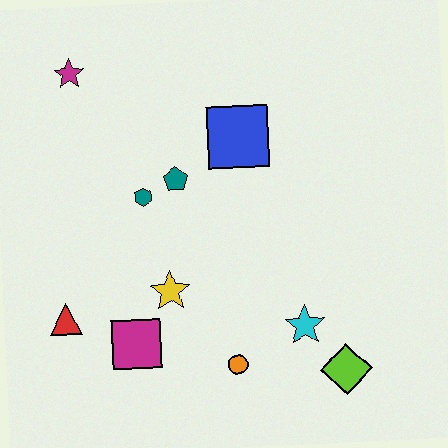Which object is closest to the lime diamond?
The cyan star is closest to the lime diamond.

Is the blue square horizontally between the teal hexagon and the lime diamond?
Yes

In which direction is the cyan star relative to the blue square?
The cyan star is below the blue square.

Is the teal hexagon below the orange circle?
No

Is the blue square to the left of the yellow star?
No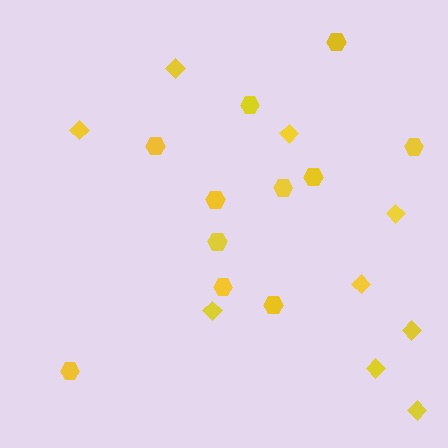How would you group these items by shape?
There are 2 groups: one group of diamonds (9) and one group of hexagons (11).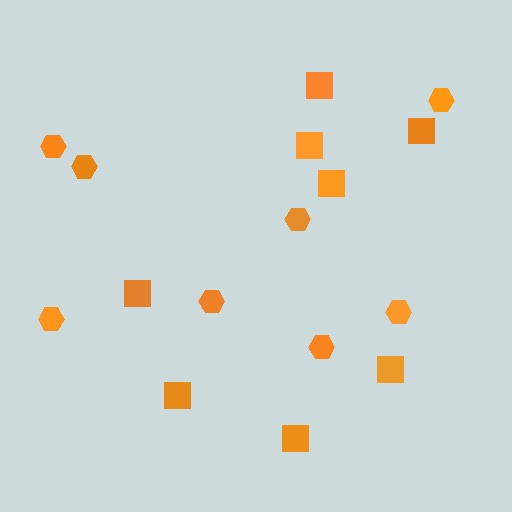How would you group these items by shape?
There are 2 groups: one group of squares (8) and one group of hexagons (8).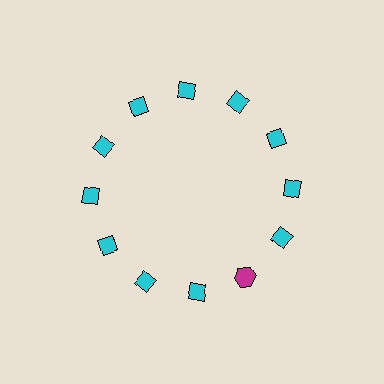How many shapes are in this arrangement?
There are 12 shapes arranged in a ring pattern.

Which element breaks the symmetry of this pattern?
The magenta hexagon at roughly the 5 o'clock position breaks the symmetry. All other shapes are cyan diamonds.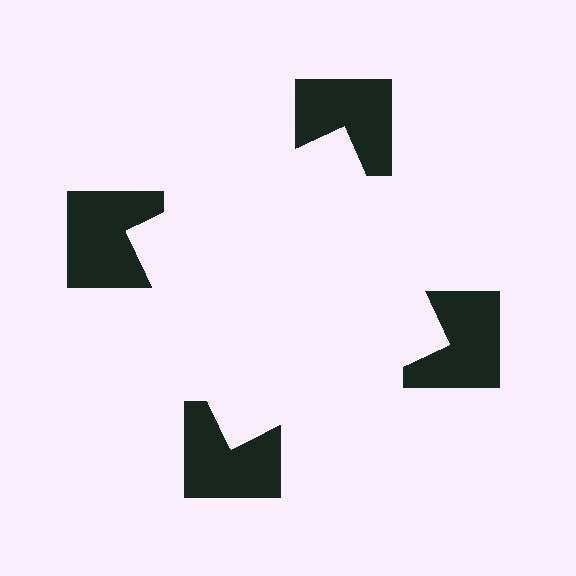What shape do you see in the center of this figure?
An illusory square — its edges are inferred from the aligned wedge cuts in the notched squares, not physically drawn.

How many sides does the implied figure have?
4 sides.